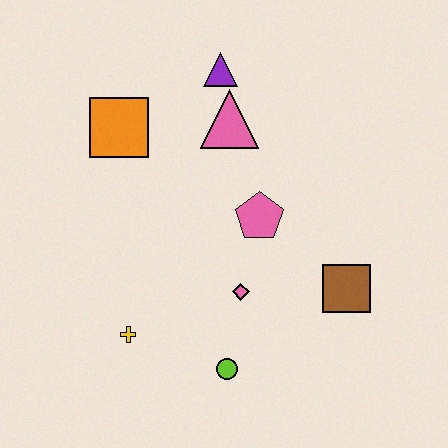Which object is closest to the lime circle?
The pink diamond is closest to the lime circle.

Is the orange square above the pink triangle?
No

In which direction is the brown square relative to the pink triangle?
The brown square is below the pink triangle.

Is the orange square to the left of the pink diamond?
Yes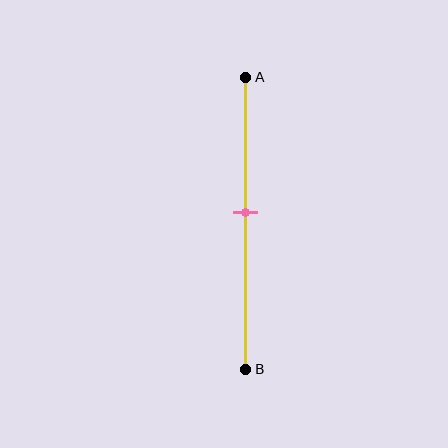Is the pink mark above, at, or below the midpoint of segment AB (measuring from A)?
The pink mark is above the midpoint of segment AB.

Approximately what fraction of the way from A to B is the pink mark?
The pink mark is approximately 45% of the way from A to B.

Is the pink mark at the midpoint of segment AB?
No, the mark is at about 45% from A, not at the 50% midpoint.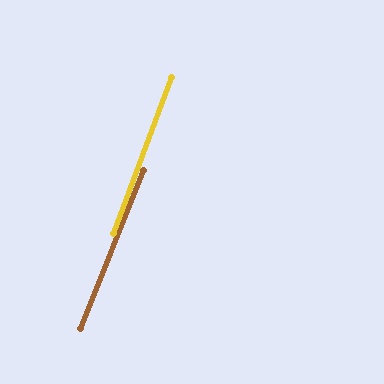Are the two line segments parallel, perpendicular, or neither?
Parallel — their directions differ by only 1.3°.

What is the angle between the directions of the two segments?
Approximately 1 degree.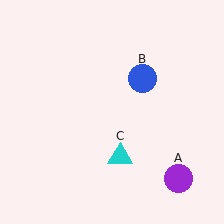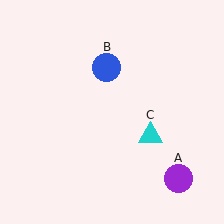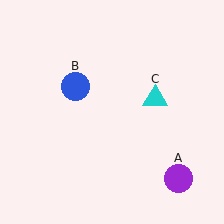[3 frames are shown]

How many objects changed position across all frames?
2 objects changed position: blue circle (object B), cyan triangle (object C).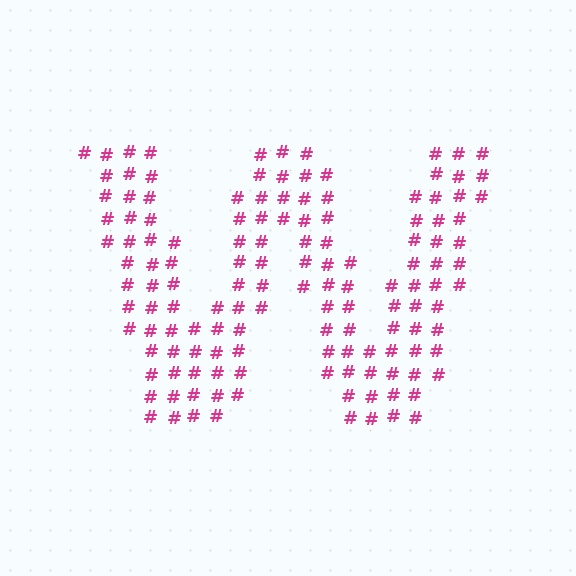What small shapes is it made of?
It is made of small hash symbols.